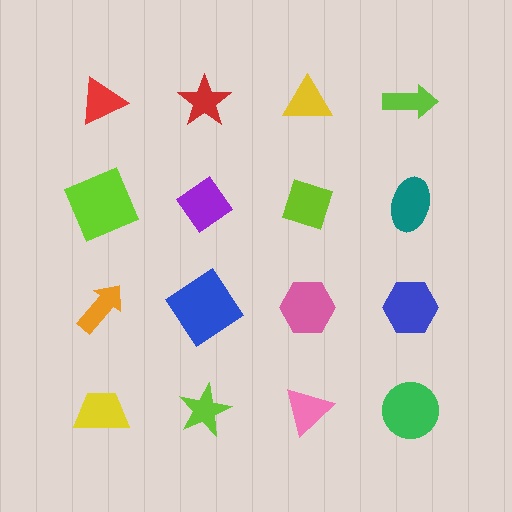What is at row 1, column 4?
A lime arrow.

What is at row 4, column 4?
A green circle.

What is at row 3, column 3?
A pink hexagon.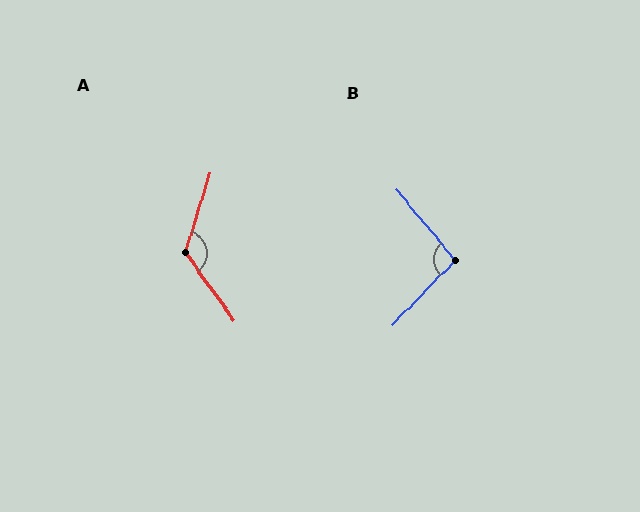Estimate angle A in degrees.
Approximately 127 degrees.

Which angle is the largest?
A, at approximately 127 degrees.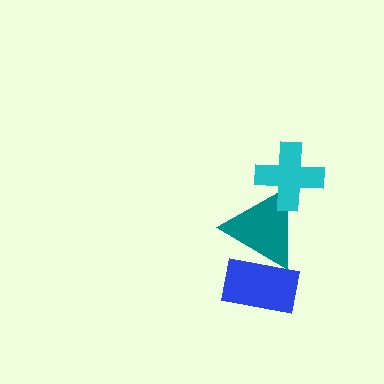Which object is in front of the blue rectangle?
The teal triangle is in front of the blue rectangle.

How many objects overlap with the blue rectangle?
1 object overlaps with the blue rectangle.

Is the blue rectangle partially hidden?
Yes, it is partially covered by another shape.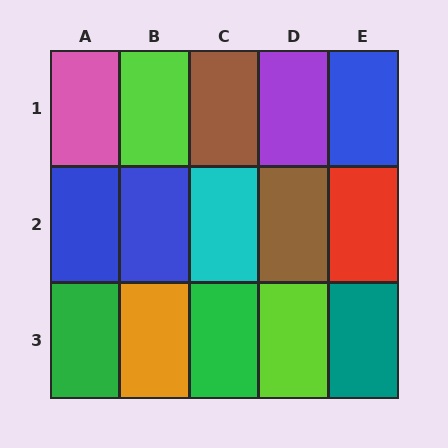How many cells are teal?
1 cell is teal.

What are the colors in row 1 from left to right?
Pink, lime, brown, purple, blue.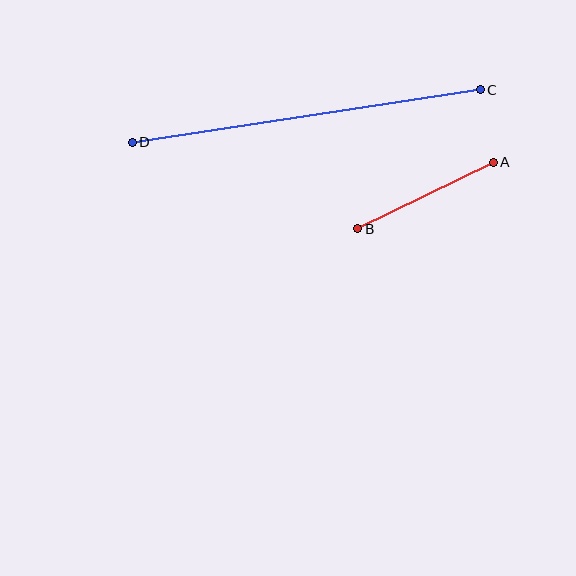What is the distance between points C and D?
The distance is approximately 352 pixels.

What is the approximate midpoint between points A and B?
The midpoint is at approximately (426, 196) pixels.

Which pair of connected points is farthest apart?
Points C and D are farthest apart.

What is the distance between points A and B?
The distance is approximately 151 pixels.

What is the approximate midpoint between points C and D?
The midpoint is at approximately (306, 116) pixels.